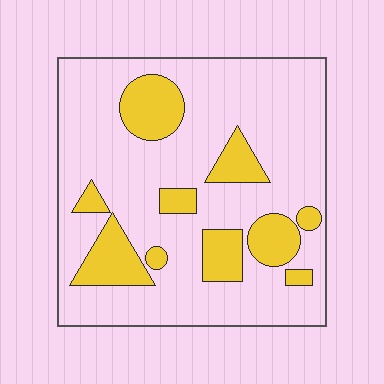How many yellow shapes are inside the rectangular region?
10.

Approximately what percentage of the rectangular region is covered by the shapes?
Approximately 20%.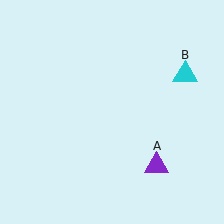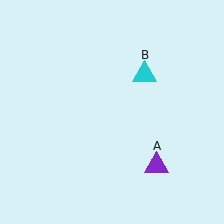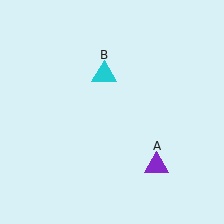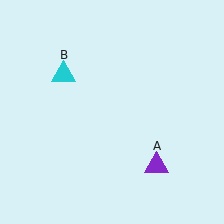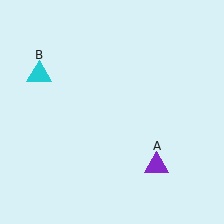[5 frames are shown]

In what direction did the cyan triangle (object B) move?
The cyan triangle (object B) moved left.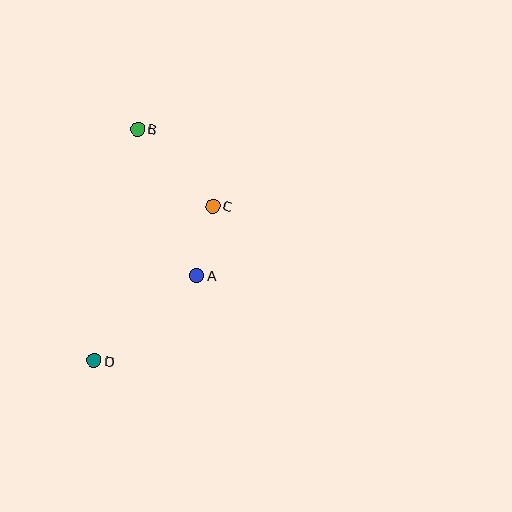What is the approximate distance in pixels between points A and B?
The distance between A and B is approximately 157 pixels.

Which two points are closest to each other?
Points A and C are closest to each other.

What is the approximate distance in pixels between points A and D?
The distance between A and D is approximately 133 pixels.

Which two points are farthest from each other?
Points B and D are farthest from each other.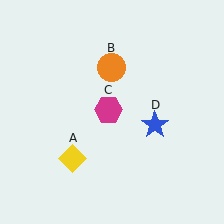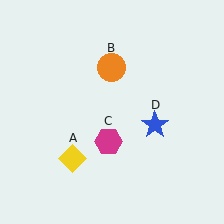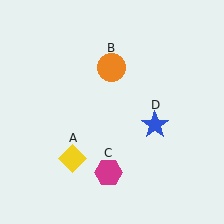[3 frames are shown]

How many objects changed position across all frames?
1 object changed position: magenta hexagon (object C).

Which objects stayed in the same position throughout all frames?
Yellow diamond (object A) and orange circle (object B) and blue star (object D) remained stationary.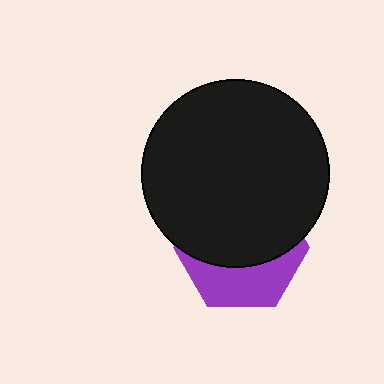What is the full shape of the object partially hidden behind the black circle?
The partially hidden object is a purple hexagon.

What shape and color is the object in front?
The object in front is a black circle.